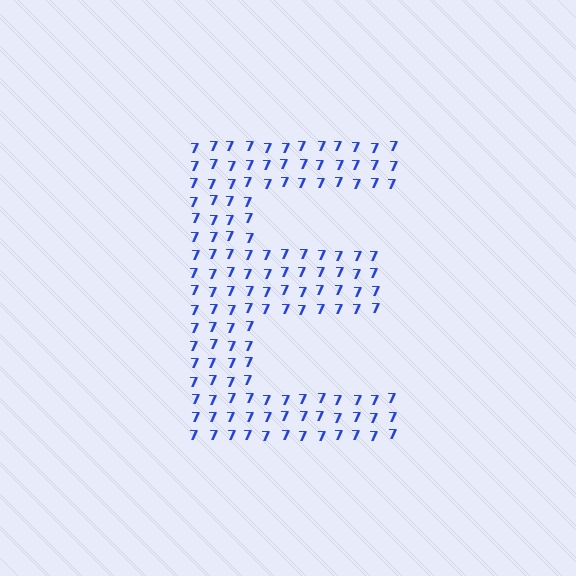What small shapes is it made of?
It is made of small digit 7's.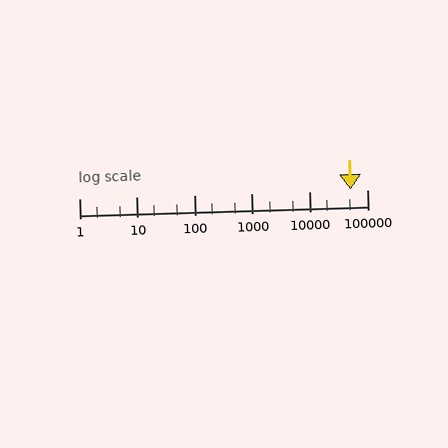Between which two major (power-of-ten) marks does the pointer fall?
The pointer is between 10000 and 100000.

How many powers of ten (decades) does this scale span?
The scale spans 5 decades, from 1 to 100000.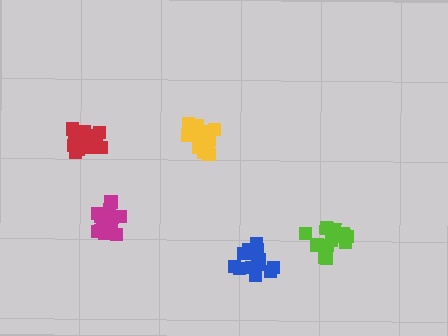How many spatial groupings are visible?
There are 5 spatial groupings.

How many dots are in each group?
Group 1: 15 dots, Group 2: 18 dots, Group 3: 14 dots, Group 4: 14 dots, Group 5: 15 dots (76 total).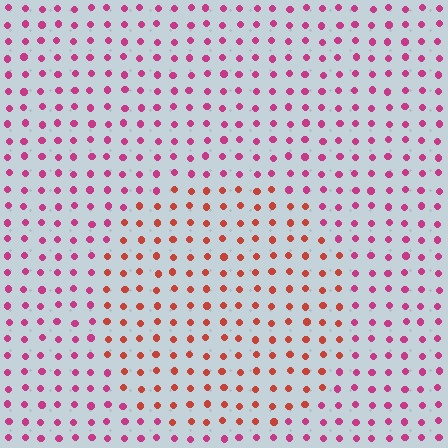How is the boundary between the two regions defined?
The boundary is defined purely by a slight shift in hue (about 38 degrees). Spacing, size, and orientation are identical on both sides.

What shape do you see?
I see a circle.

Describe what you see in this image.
The image is filled with small magenta elements in a uniform arrangement. A circle-shaped region is visible where the elements are tinted to a slightly different hue, forming a subtle color boundary.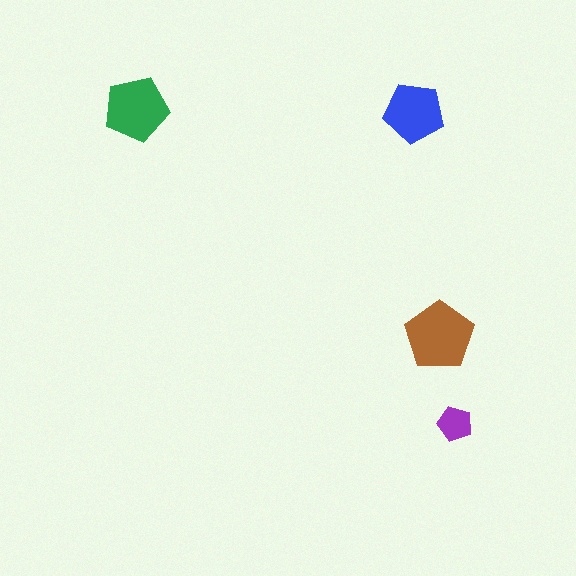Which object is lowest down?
The purple pentagon is bottommost.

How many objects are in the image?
There are 4 objects in the image.